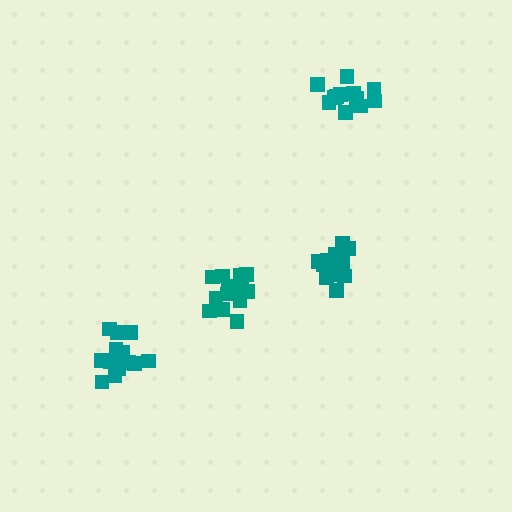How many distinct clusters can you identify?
There are 4 distinct clusters.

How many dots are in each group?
Group 1: 15 dots, Group 2: 12 dots, Group 3: 14 dots, Group 4: 15 dots (56 total).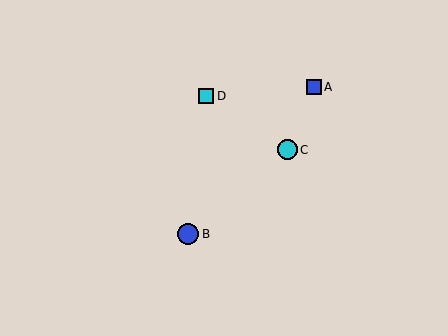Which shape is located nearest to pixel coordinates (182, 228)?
The blue circle (labeled B) at (188, 234) is nearest to that location.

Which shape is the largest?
The blue circle (labeled B) is the largest.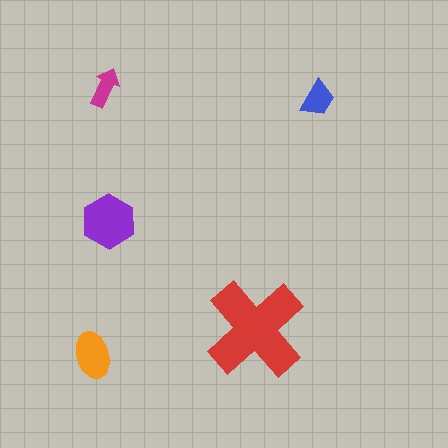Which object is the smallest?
The magenta arrow.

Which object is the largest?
The red cross.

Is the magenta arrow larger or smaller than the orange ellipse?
Smaller.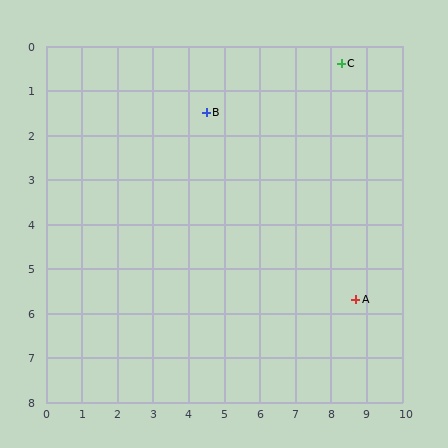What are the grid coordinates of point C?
Point C is at approximately (8.3, 0.4).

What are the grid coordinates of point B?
Point B is at approximately (4.5, 1.5).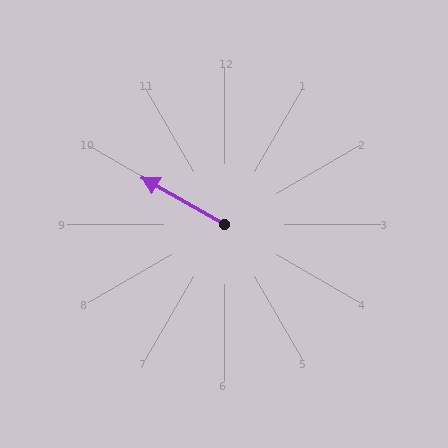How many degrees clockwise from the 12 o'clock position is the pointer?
Approximately 300 degrees.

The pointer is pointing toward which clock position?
Roughly 10 o'clock.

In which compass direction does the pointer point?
Northwest.